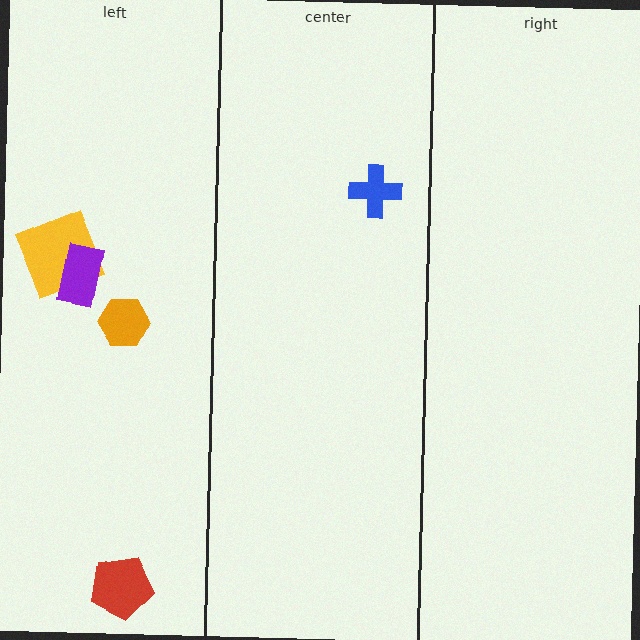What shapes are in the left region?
The orange hexagon, the red pentagon, the yellow square, the purple rectangle.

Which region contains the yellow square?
The left region.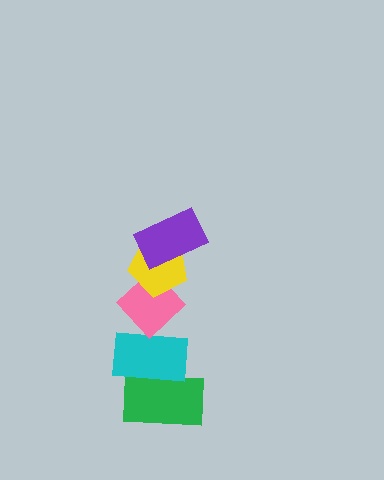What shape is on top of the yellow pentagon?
The purple rectangle is on top of the yellow pentagon.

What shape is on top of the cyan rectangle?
The pink diamond is on top of the cyan rectangle.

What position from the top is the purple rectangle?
The purple rectangle is 1st from the top.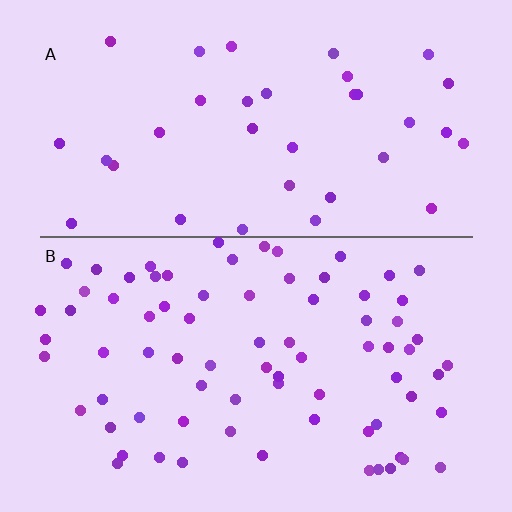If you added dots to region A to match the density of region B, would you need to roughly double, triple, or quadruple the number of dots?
Approximately double.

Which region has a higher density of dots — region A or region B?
B (the bottom).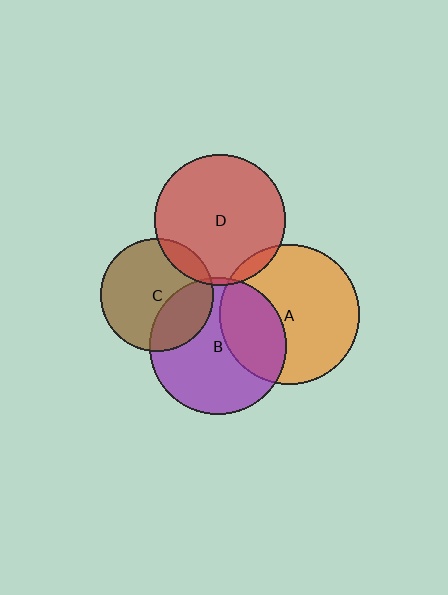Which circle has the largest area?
Circle A (orange).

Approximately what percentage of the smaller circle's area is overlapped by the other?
Approximately 5%.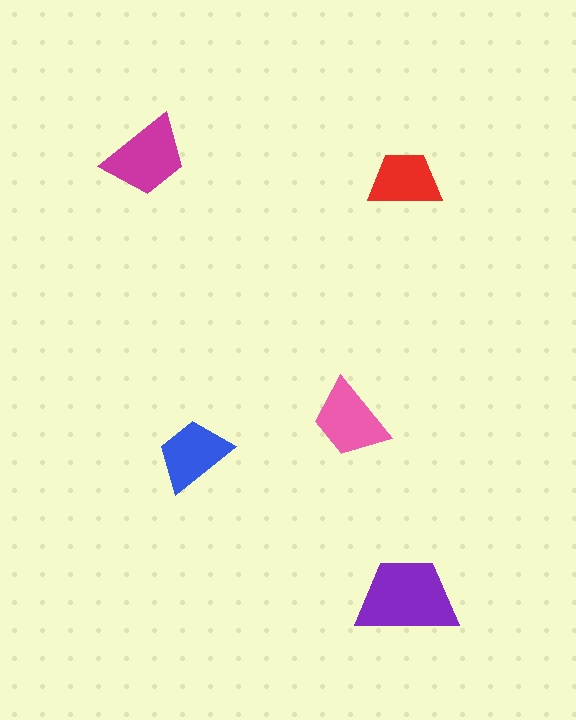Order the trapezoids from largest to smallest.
the purple one, the magenta one, the pink one, the blue one, the red one.